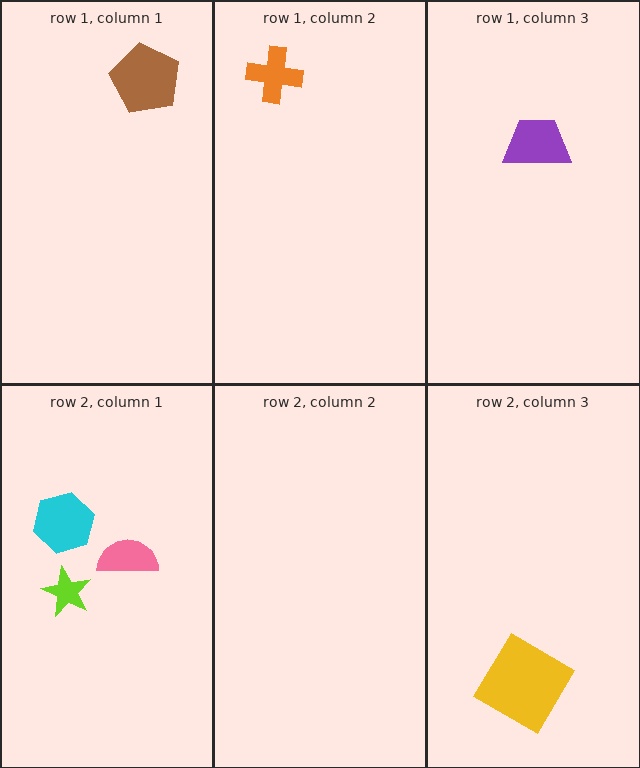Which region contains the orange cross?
The row 1, column 2 region.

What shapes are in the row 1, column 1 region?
The brown pentagon.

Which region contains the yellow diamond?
The row 2, column 3 region.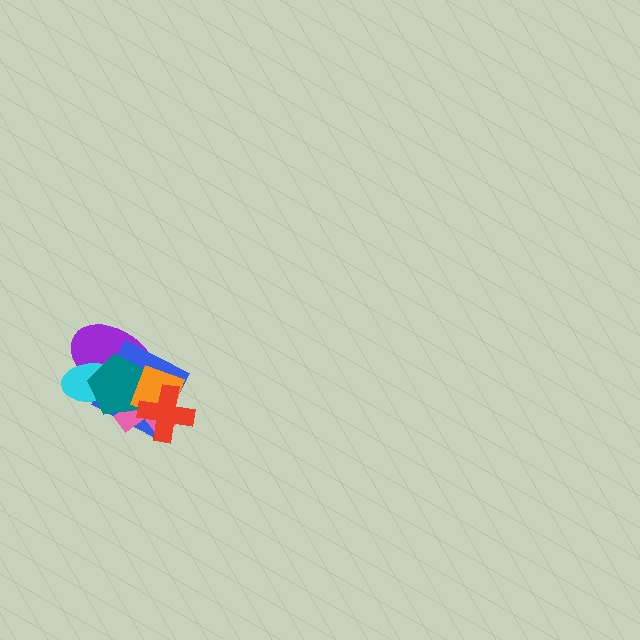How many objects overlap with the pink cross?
5 objects overlap with the pink cross.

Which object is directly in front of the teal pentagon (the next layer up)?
The orange diamond is directly in front of the teal pentagon.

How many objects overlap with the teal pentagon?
6 objects overlap with the teal pentagon.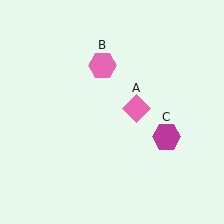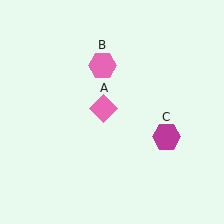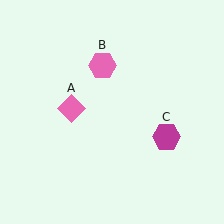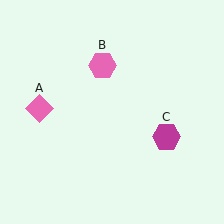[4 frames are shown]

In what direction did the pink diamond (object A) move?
The pink diamond (object A) moved left.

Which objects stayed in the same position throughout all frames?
Pink hexagon (object B) and magenta hexagon (object C) remained stationary.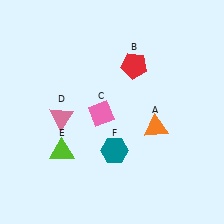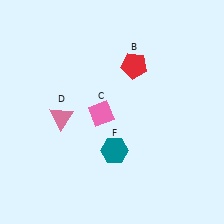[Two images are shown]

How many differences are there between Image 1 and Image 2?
There are 2 differences between the two images.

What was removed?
The lime triangle (E), the orange triangle (A) were removed in Image 2.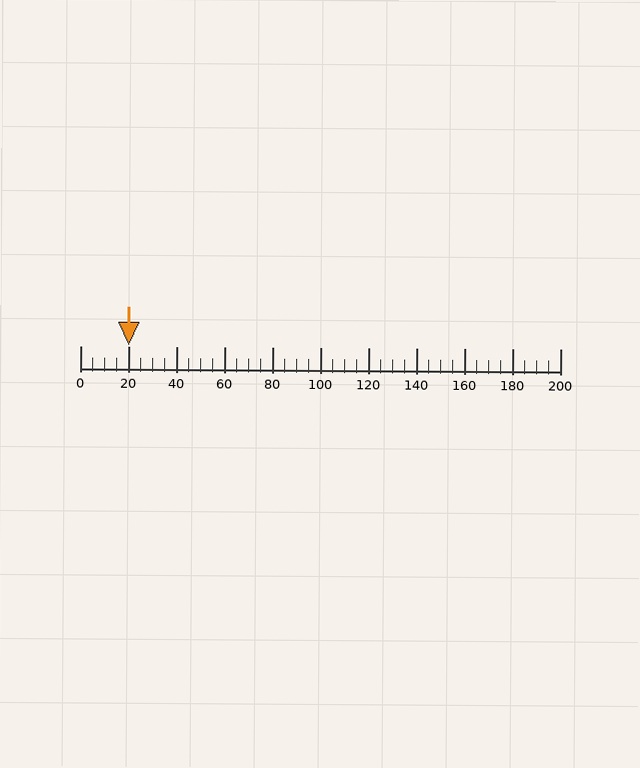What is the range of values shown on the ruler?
The ruler shows values from 0 to 200.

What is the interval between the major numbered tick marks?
The major tick marks are spaced 20 units apart.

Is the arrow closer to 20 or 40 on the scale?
The arrow is closer to 20.